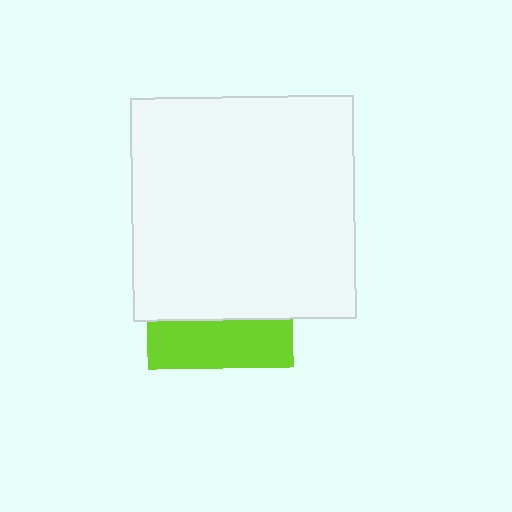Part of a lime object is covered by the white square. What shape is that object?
It is a square.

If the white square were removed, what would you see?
You would see the complete lime square.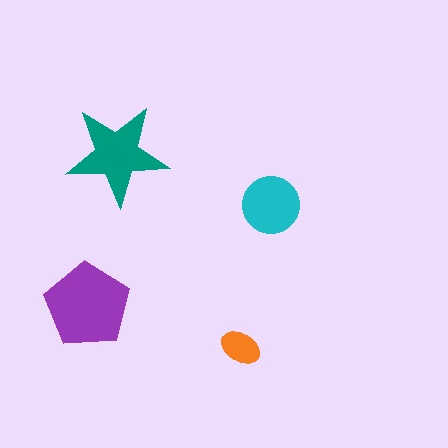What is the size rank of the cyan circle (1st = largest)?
3rd.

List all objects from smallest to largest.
The orange ellipse, the cyan circle, the teal star, the purple pentagon.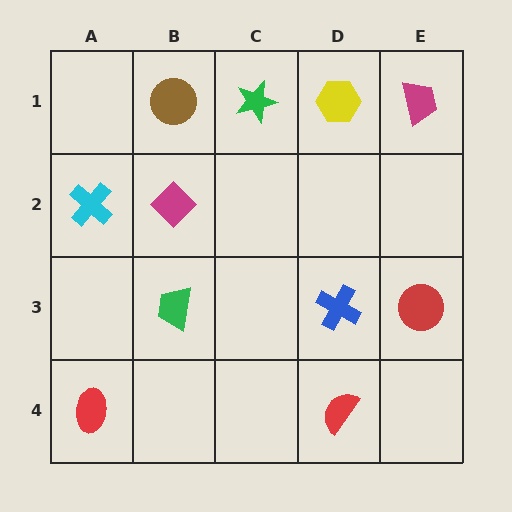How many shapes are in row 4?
2 shapes.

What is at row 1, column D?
A yellow hexagon.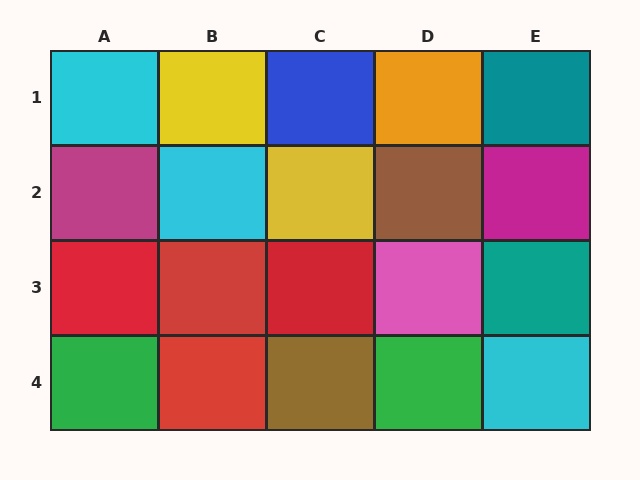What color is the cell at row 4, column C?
Brown.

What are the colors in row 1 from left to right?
Cyan, yellow, blue, orange, teal.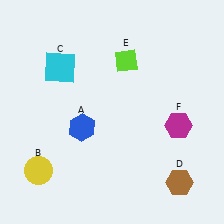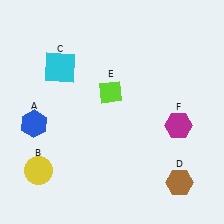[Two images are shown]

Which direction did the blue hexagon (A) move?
The blue hexagon (A) moved left.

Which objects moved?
The objects that moved are: the blue hexagon (A), the lime diamond (E).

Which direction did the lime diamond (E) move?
The lime diamond (E) moved down.